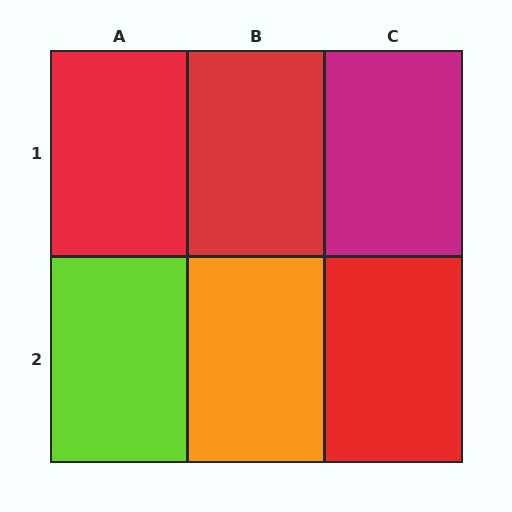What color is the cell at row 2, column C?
Red.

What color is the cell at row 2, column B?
Orange.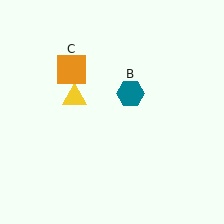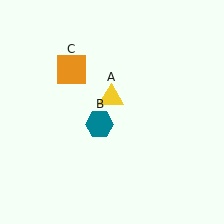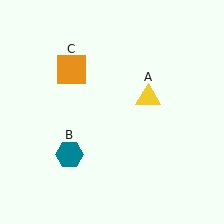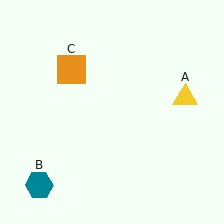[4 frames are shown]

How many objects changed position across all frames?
2 objects changed position: yellow triangle (object A), teal hexagon (object B).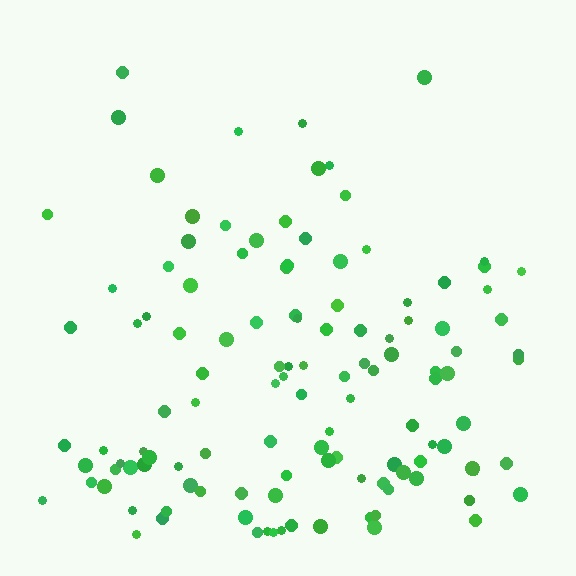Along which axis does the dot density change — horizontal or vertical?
Vertical.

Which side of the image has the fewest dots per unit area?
The top.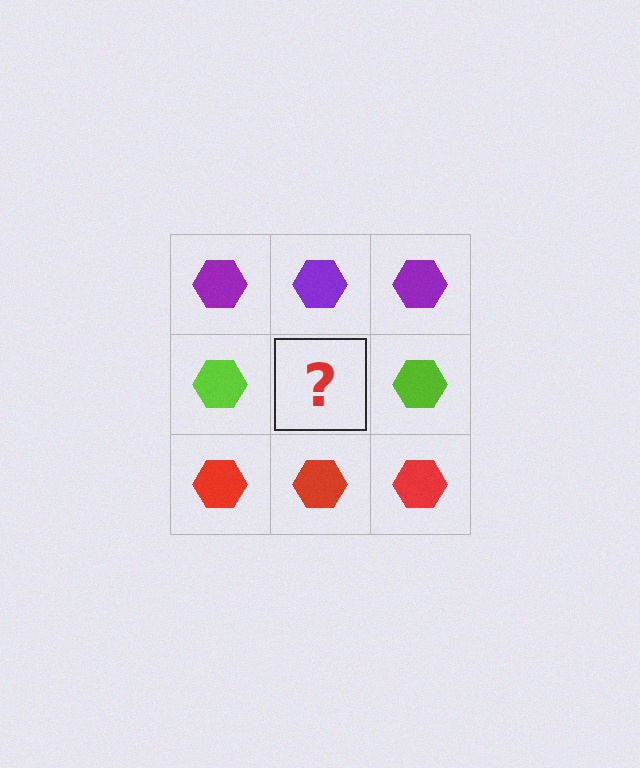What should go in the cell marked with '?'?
The missing cell should contain a lime hexagon.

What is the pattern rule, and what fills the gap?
The rule is that each row has a consistent color. The gap should be filled with a lime hexagon.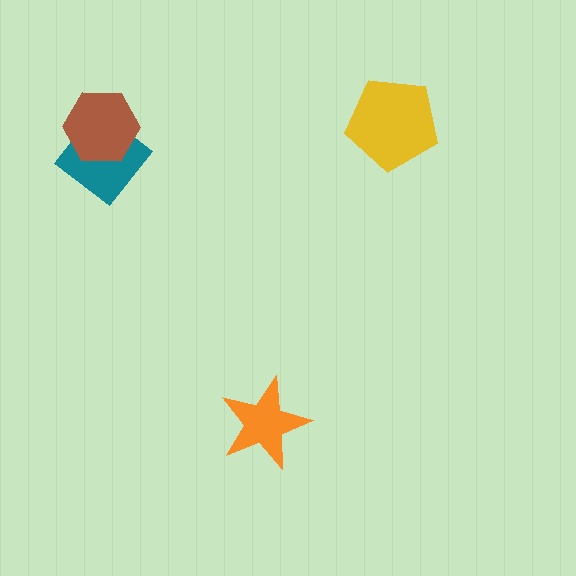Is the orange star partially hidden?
No, no other shape covers it.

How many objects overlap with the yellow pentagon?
0 objects overlap with the yellow pentagon.